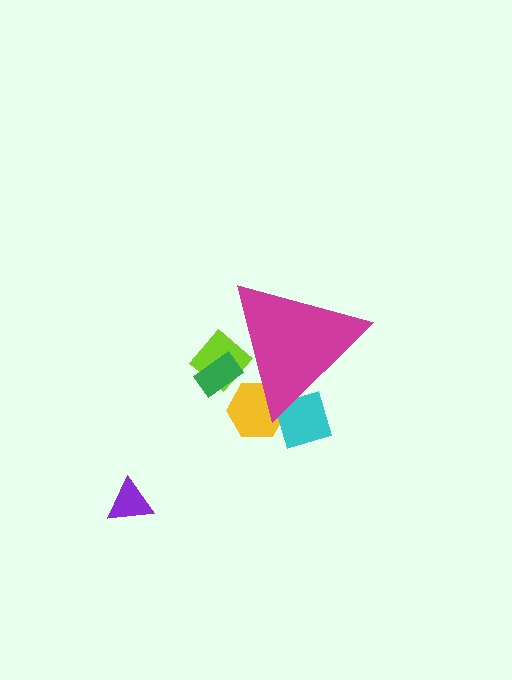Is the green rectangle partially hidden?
Yes, the green rectangle is partially hidden behind the magenta triangle.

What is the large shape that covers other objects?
A magenta triangle.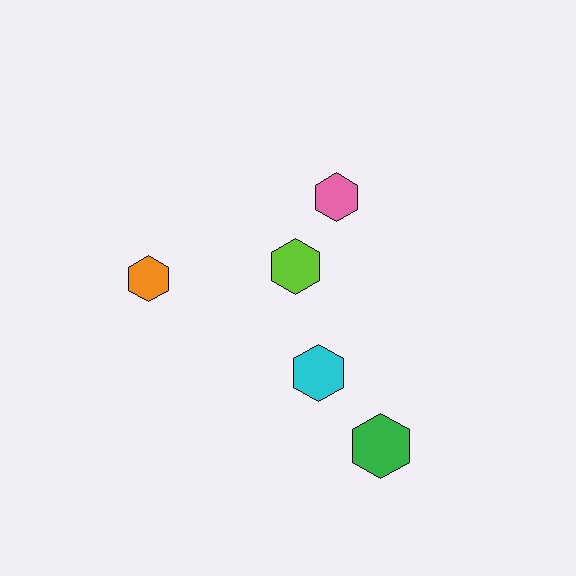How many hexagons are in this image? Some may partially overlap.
There are 5 hexagons.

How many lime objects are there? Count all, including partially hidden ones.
There is 1 lime object.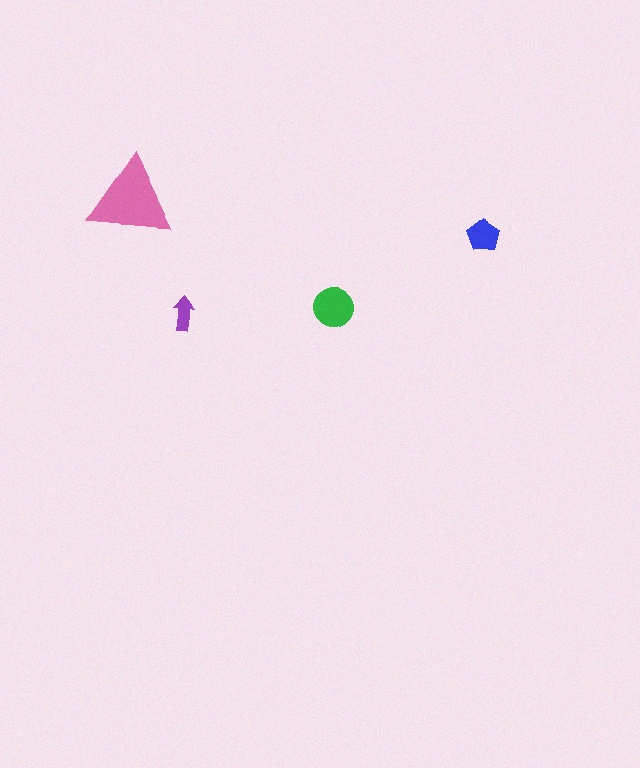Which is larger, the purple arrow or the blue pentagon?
The blue pentagon.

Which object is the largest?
The pink triangle.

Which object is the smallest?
The purple arrow.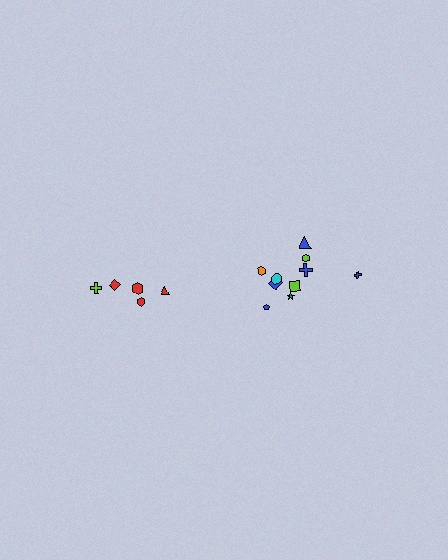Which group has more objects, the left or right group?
The right group.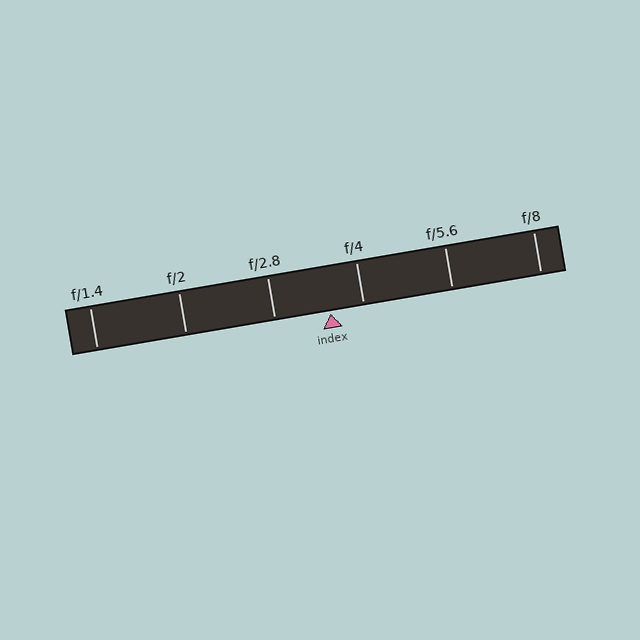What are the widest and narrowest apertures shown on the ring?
The widest aperture shown is f/1.4 and the narrowest is f/8.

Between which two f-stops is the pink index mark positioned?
The index mark is between f/2.8 and f/4.